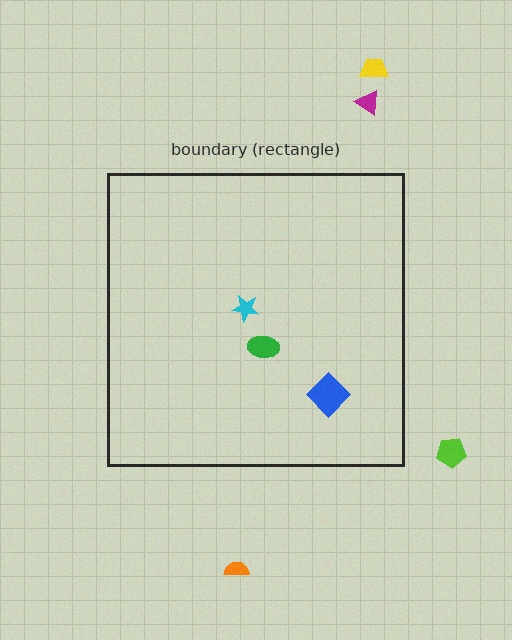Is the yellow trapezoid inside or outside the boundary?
Outside.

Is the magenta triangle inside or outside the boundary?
Outside.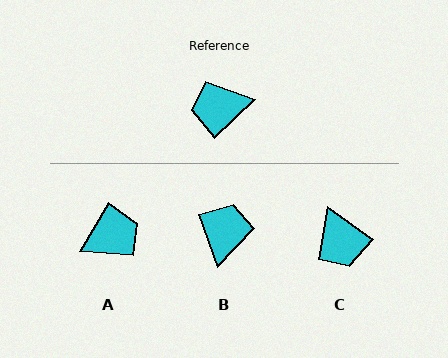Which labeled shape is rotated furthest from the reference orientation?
A, about 164 degrees away.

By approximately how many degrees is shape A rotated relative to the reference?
Approximately 164 degrees clockwise.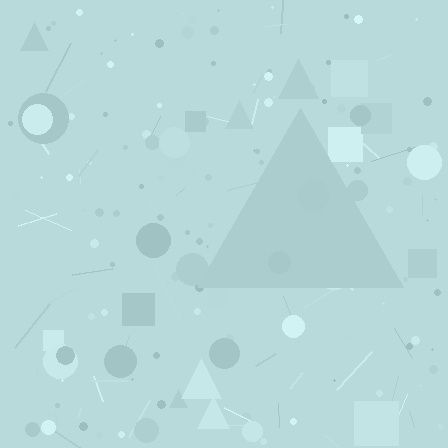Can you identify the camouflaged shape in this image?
The camouflaged shape is a triangle.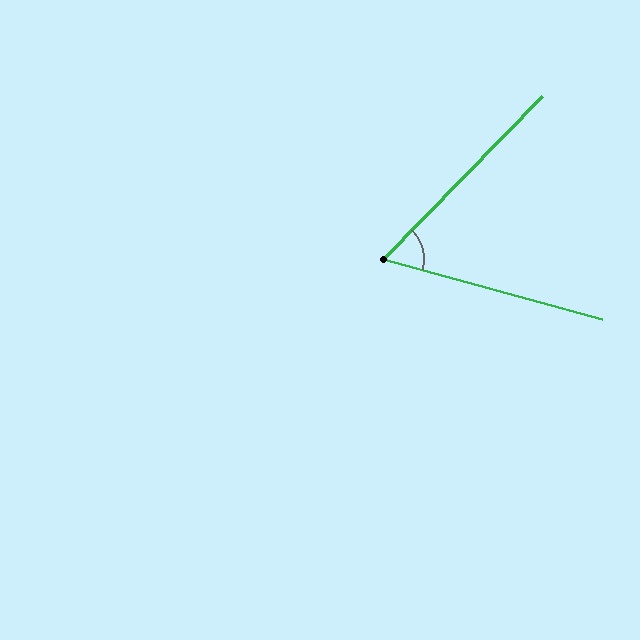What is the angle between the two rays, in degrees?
Approximately 61 degrees.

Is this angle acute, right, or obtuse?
It is acute.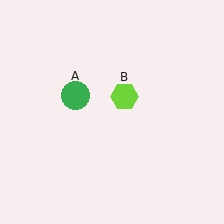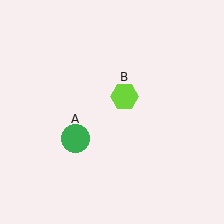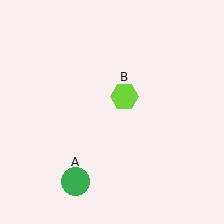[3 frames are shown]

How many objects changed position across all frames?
1 object changed position: green circle (object A).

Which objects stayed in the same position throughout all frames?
Lime hexagon (object B) remained stationary.